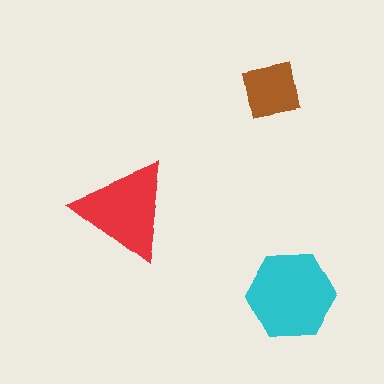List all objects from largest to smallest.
The cyan hexagon, the red triangle, the brown square.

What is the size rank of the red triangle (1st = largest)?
2nd.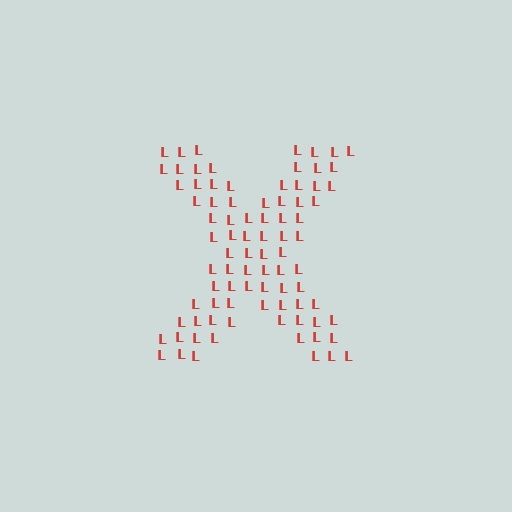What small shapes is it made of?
It is made of small letter L's.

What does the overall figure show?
The overall figure shows the letter X.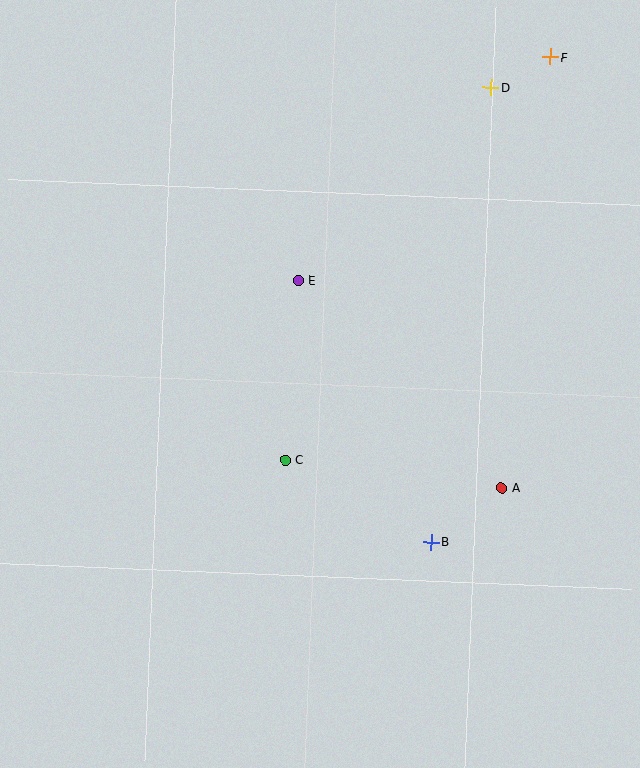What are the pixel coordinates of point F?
Point F is at (550, 57).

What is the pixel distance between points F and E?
The distance between F and E is 337 pixels.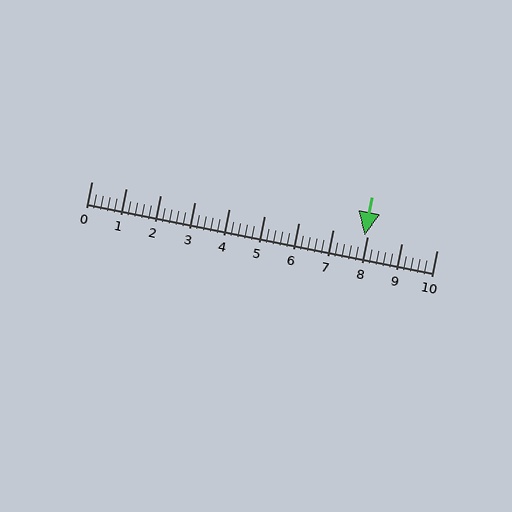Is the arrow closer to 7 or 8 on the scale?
The arrow is closer to 8.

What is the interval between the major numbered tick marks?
The major tick marks are spaced 1 units apart.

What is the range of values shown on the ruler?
The ruler shows values from 0 to 10.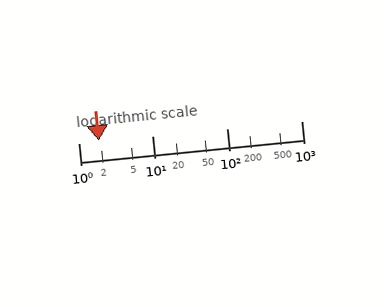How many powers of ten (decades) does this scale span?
The scale spans 3 decades, from 1 to 1000.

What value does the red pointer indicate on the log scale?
The pointer indicates approximately 1.9.